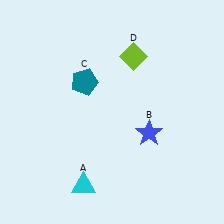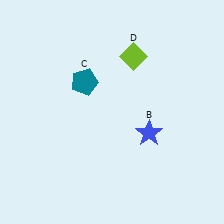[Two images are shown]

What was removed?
The cyan triangle (A) was removed in Image 2.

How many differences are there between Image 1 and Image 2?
There is 1 difference between the two images.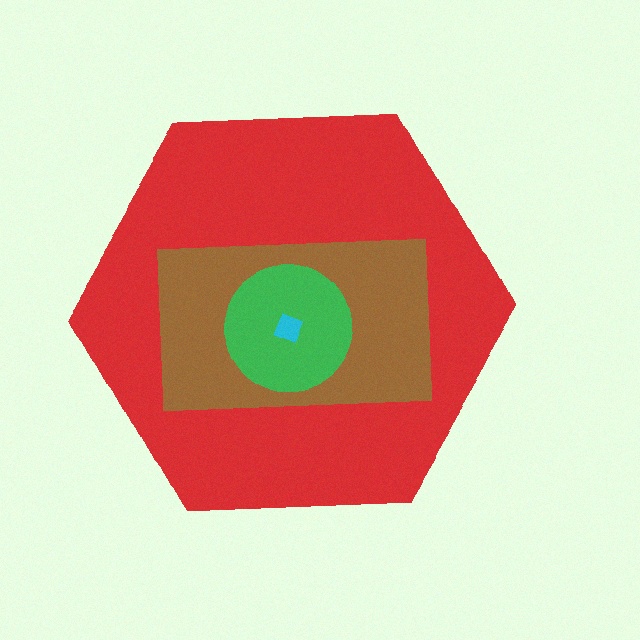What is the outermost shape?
The red hexagon.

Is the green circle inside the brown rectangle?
Yes.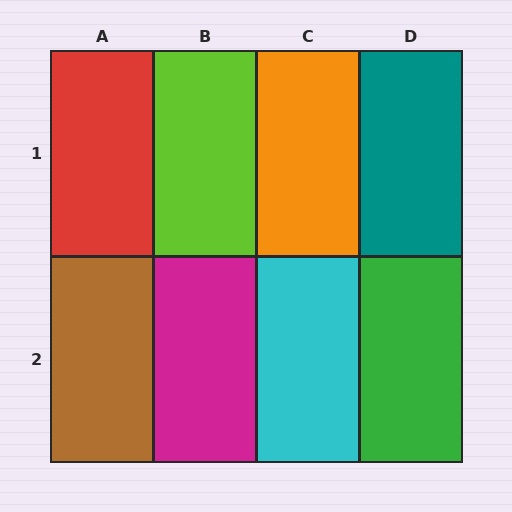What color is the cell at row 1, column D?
Teal.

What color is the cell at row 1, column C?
Orange.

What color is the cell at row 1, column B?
Lime.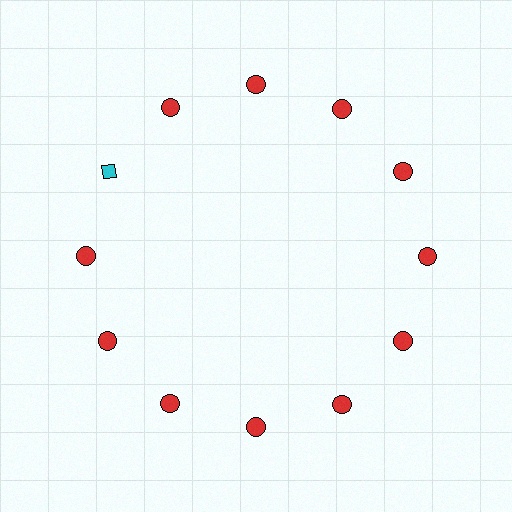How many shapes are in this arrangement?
There are 12 shapes arranged in a ring pattern.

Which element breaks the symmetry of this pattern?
The cyan diamond at roughly the 10 o'clock position breaks the symmetry. All other shapes are red circles.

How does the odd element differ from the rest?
It differs in both color (cyan instead of red) and shape (diamond instead of circle).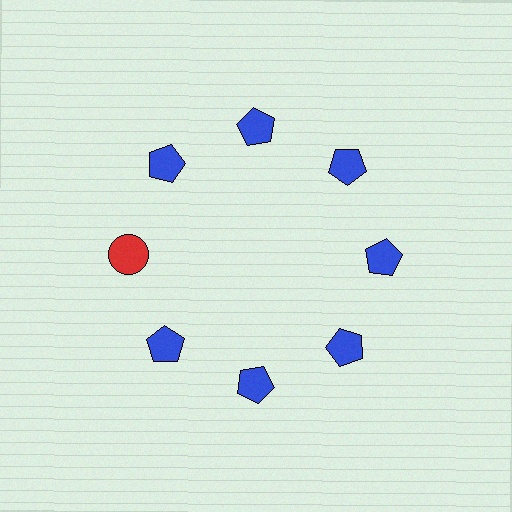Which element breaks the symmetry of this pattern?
The red circle at roughly the 9 o'clock position breaks the symmetry. All other shapes are blue pentagons.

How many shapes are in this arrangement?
There are 8 shapes arranged in a ring pattern.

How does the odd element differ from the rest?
It differs in both color (red instead of blue) and shape (circle instead of pentagon).